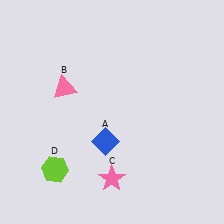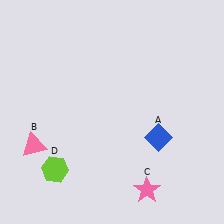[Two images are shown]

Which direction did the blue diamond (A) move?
The blue diamond (A) moved right.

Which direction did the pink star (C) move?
The pink star (C) moved right.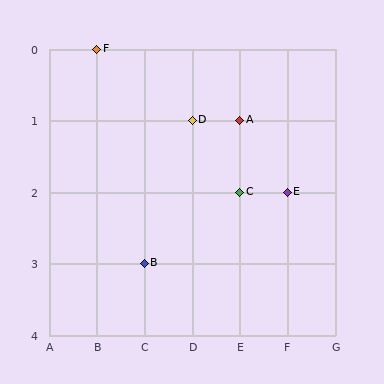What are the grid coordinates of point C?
Point C is at grid coordinates (E, 2).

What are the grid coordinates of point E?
Point E is at grid coordinates (F, 2).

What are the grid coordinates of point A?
Point A is at grid coordinates (E, 1).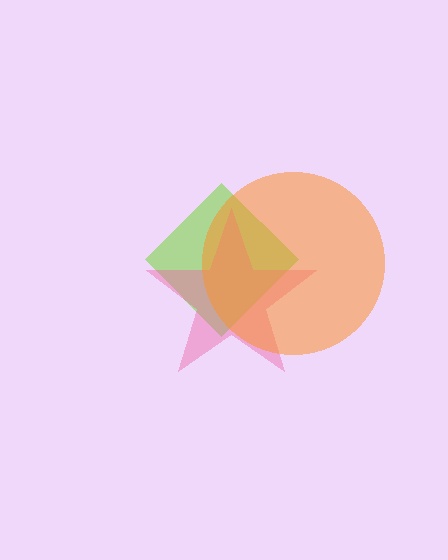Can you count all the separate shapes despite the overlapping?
Yes, there are 3 separate shapes.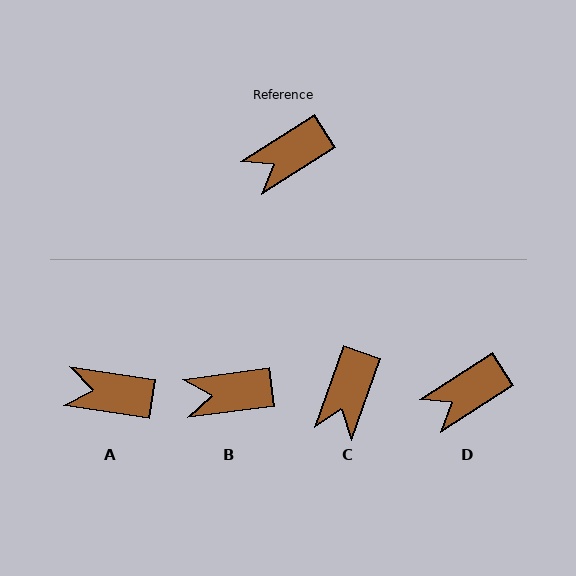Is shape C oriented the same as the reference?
No, it is off by about 38 degrees.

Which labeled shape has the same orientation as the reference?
D.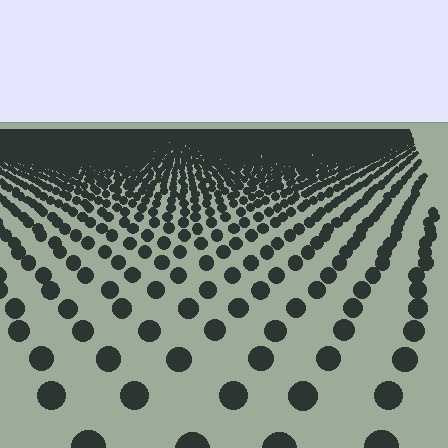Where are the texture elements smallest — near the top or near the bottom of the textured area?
Near the top.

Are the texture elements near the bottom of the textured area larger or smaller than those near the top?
Larger. Near the bottom, elements are closer to the viewer and appear at a bigger on-screen size.